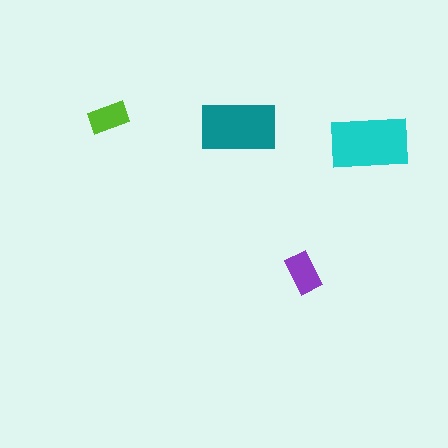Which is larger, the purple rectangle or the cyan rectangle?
The cyan one.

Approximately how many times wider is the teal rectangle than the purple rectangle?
About 2 times wider.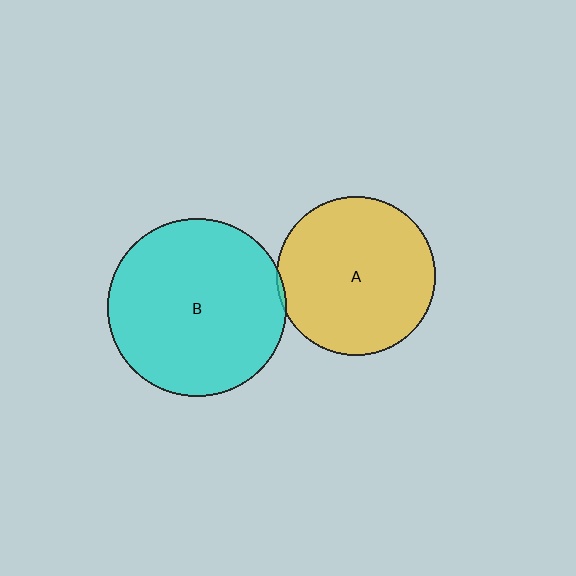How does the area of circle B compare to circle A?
Approximately 1.3 times.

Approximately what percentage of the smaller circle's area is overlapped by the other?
Approximately 5%.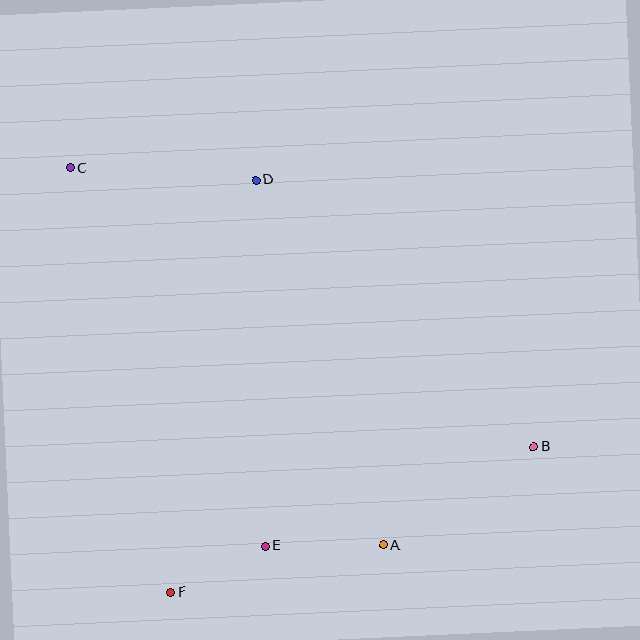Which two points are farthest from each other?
Points B and C are farthest from each other.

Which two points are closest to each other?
Points E and F are closest to each other.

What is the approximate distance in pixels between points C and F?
The distance between C and F is approximately 436 pixels.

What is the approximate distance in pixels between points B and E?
The distance between B and E is approximately 286 pixels.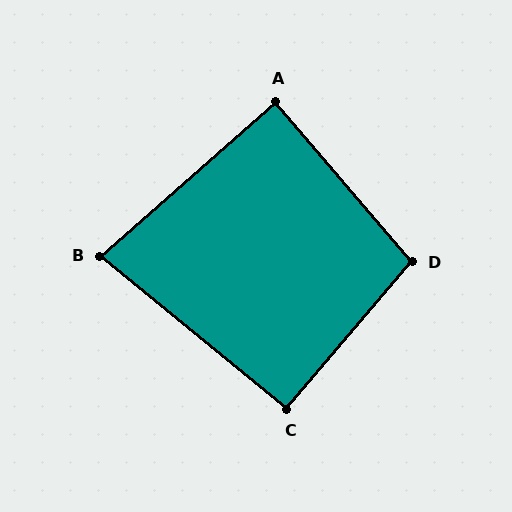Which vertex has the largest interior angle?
D, at approximately 99 degrees.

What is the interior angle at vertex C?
Approximately 91 degrees (approximately right).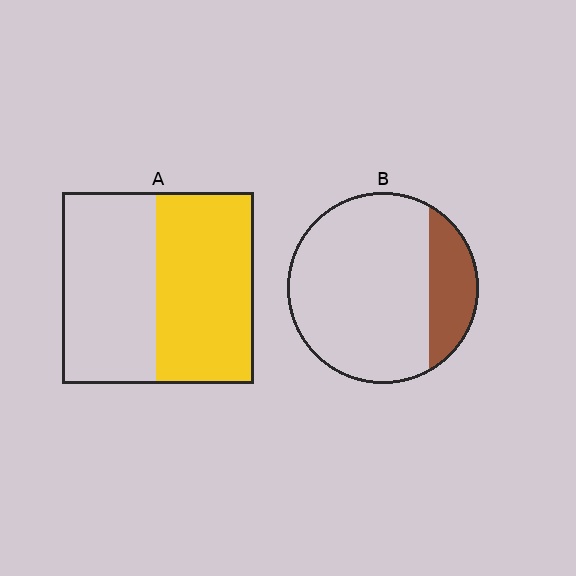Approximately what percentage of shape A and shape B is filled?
A is approximately 50% and B is approximately 20%.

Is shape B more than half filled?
No.